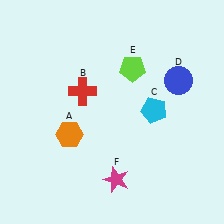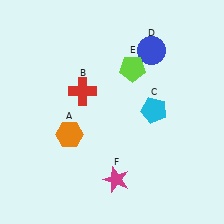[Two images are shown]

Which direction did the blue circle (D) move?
The blue circle (D) moved up.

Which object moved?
The blue circle (D) moved up.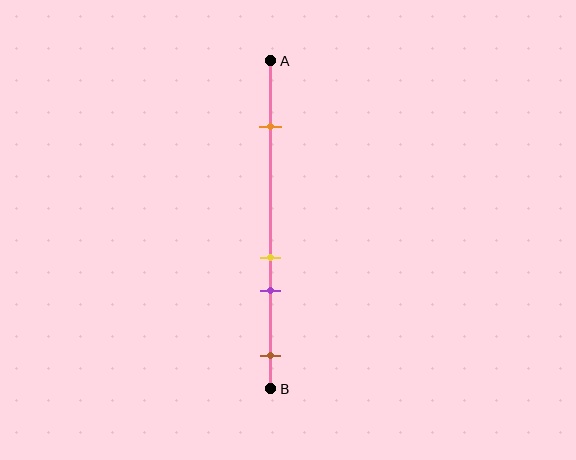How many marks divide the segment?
There are 4 marks dividing the segment.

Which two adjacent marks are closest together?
The yellow and purple marks are the closest adjacent pair.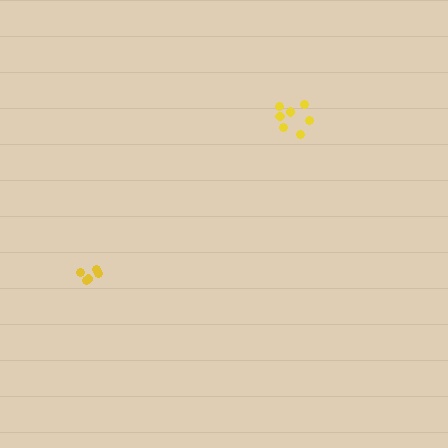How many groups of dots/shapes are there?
There are 2 groups.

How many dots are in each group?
Group 1: 5 dots, Group 2: 7 dots (12 total).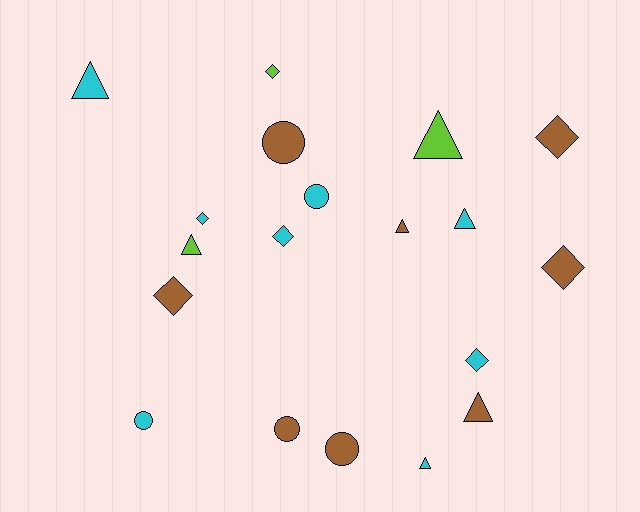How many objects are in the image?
There are 19 objects.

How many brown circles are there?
There are 3 brown circles.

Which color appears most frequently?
Brown, with 8 objects.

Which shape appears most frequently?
Diamond, with 7 objects.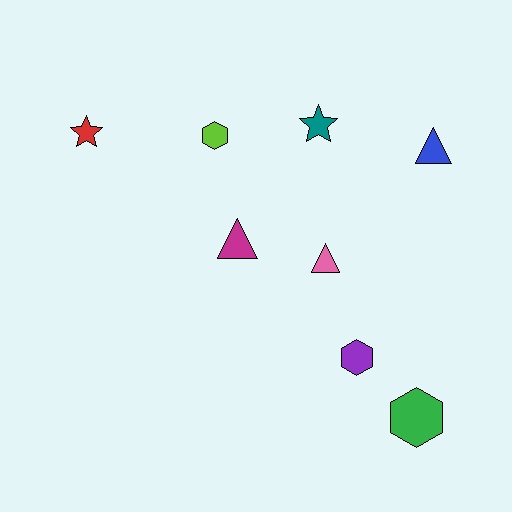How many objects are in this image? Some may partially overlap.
There are 8 objects.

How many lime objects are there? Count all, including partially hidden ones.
There is 1 lime object.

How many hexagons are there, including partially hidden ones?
There are 3 hexagons.